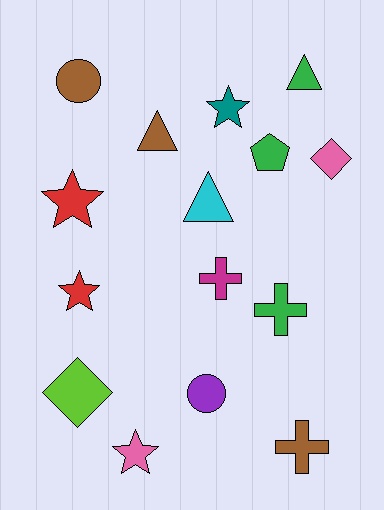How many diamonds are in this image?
There are 2 diamonds.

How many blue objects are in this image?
There are no blue objects.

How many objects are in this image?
There are 15 objects.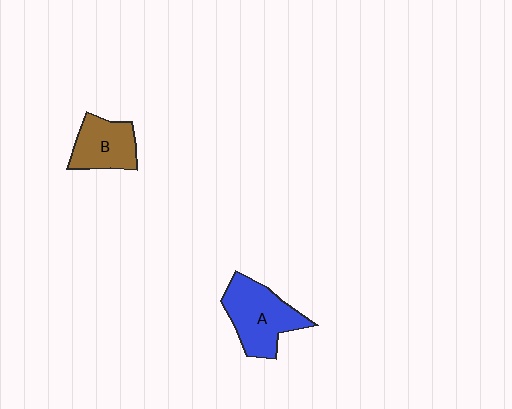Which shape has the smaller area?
Shape B (brown).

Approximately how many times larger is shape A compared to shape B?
Approximately 1.4 times.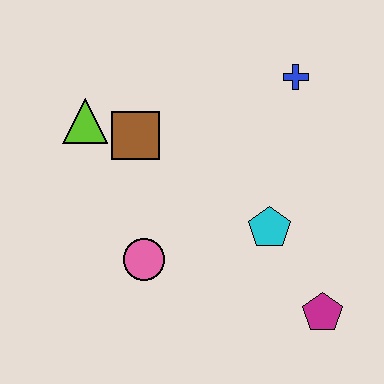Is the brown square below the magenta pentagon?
No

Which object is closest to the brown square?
The lime triangle is closest to the brown square.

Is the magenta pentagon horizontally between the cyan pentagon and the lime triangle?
No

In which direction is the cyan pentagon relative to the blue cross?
The cyan pentagon is below the blue cross.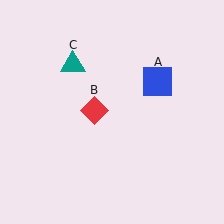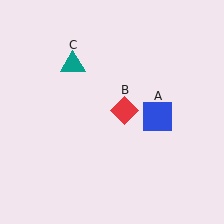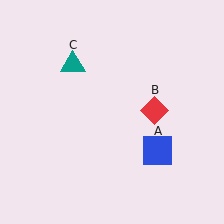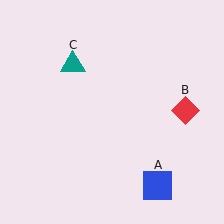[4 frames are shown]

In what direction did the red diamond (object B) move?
The red diamond (object B) moved right.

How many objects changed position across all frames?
2 objects changed position: blue square (object A), red diamond (object B).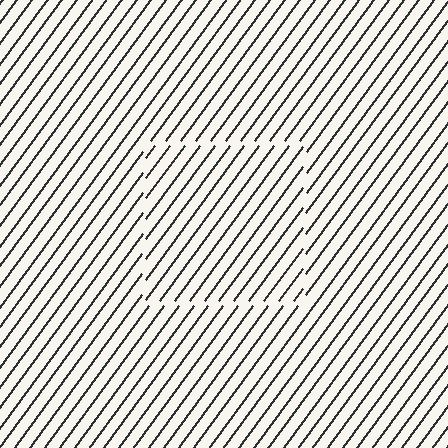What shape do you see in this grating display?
An illusory square. The interior of the shape contains the same grating, shifted by half a period — the contour is defined by the phase discontinuity where line-ends from the inner and outer gratings abut.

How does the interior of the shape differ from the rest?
The interior of the shape contains the same grating, shifted by half a period — the contour is defined by the phase discontinuity where line-ends from the inner and outer gratings abut.